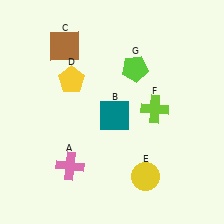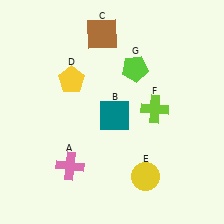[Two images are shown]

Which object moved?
The brown square (C) moved right.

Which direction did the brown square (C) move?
The brown square (C) moved right.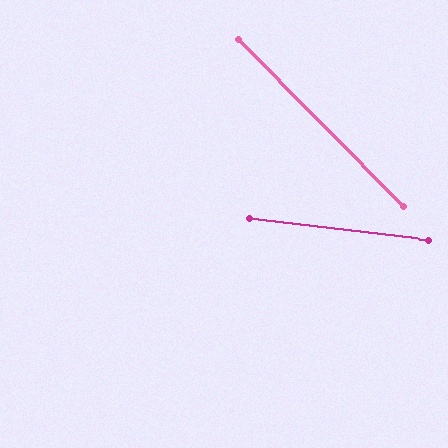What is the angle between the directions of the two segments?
Approximately 39 degrees.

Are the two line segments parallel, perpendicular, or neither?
Neither parallel nor perpendicular — they differ by about 39°.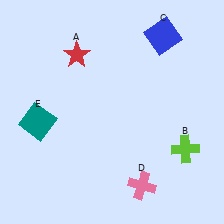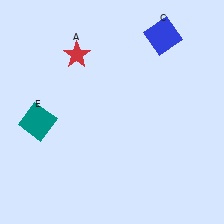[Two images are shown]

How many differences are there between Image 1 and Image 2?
There are 2 differences between the two images.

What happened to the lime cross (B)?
The lime cross (B) was removed in Image 2. It was in the bottom-right area of Image 1.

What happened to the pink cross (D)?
The pink cross (D) was removed in Image 2. It was in the bottom-right area of Image 1.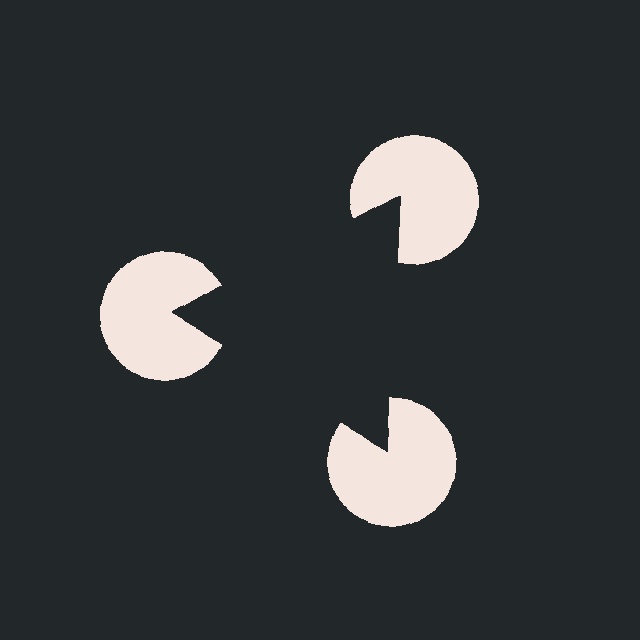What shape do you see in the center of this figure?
An illusory triangle — its edges are inferred from the aligned wedge cuts in the pac-man discs, not physically drawn.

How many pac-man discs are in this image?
There are 3 — one at each vertex of the illusory triangle.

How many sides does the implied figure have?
3 sides.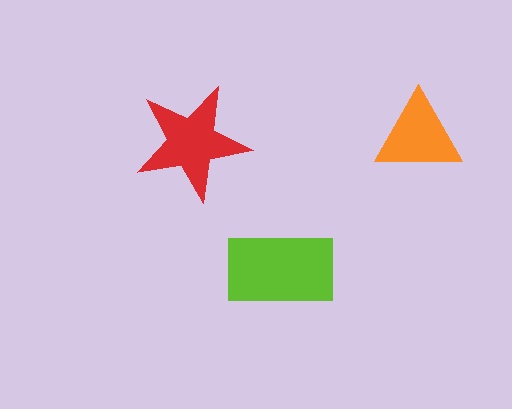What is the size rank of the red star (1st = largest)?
2nd.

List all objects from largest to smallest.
The lime rectangle, the red star, the orange triangle.